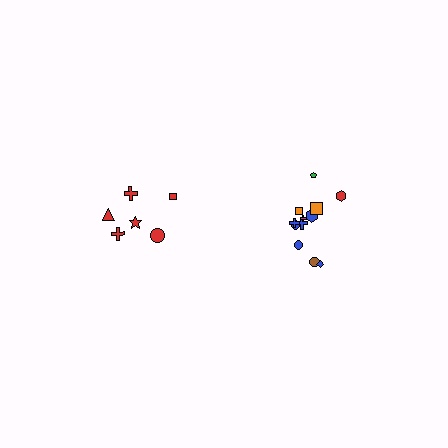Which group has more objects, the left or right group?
The right group.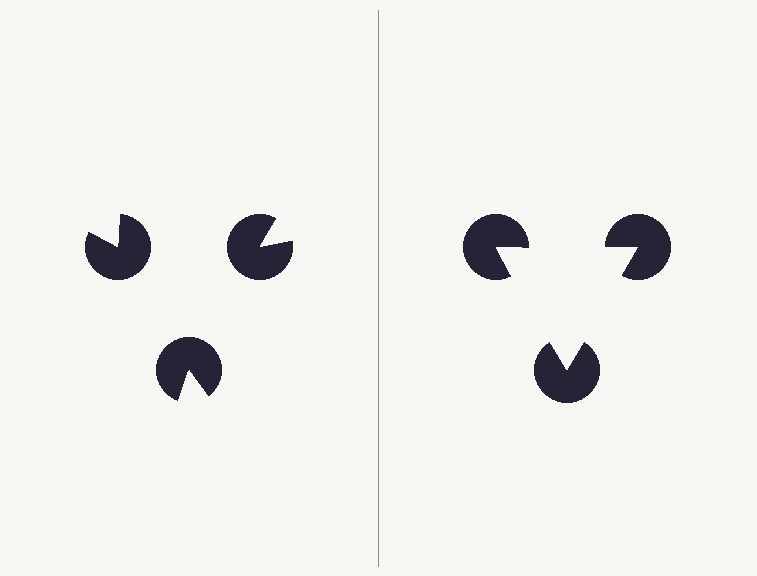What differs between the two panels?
The pac-man discs are positioned identically on both sides; only the wedge orientations differ. On the right they align to a triangle; on the left they are misaligned.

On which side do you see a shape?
An illusory triangle appears on the right side. On the left side the wedge cuts are rotated, so no coherent shape forms.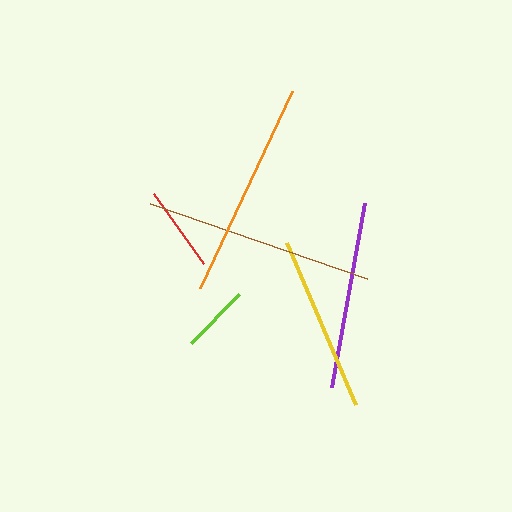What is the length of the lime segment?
The lime segment is approximately 68 pixels long.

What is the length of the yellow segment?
The yellow segment is approximately 176 pixels long.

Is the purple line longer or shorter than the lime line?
The purple line is longer than the lime line.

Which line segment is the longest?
The brown line is the longest at approximately 229 pixels.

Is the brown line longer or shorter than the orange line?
The brown line is longer than the orange line.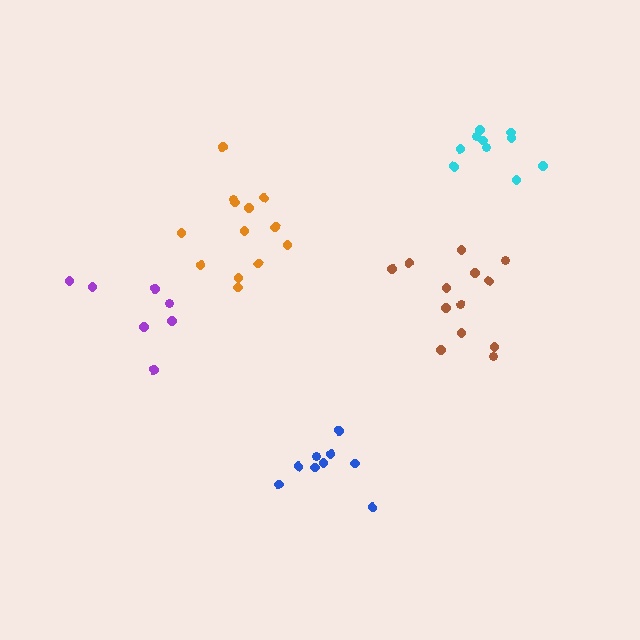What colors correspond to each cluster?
The clusters are colored: brown, orange, cyan, purple, blue.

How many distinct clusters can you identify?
There are 5 distinct clusters.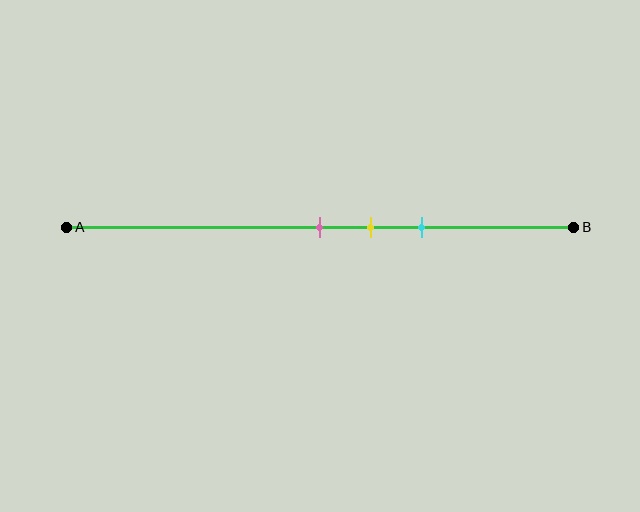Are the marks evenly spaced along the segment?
Yes, the marks are approximately evenly spaced.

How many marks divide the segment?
There are 3 marks dividing the segment.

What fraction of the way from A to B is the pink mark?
The pink mark is approximately 50% (0.5) of the way from A to B.